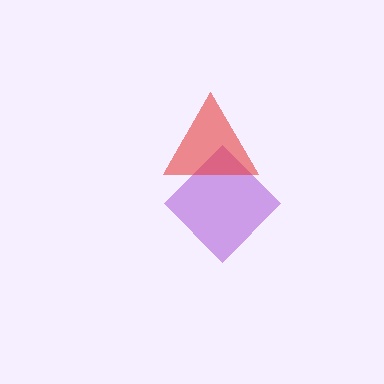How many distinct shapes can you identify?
There are 2 distinct shapes: a purple diamond, a red triangle.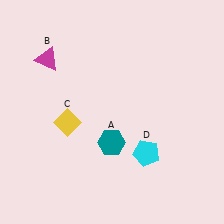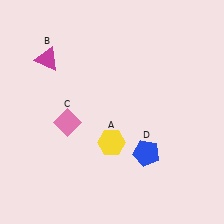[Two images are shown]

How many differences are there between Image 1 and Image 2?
There are 3 differences between the two images.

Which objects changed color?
A changed from teal to yellow. C changed from yellow to pink. D changed from cyan to blue.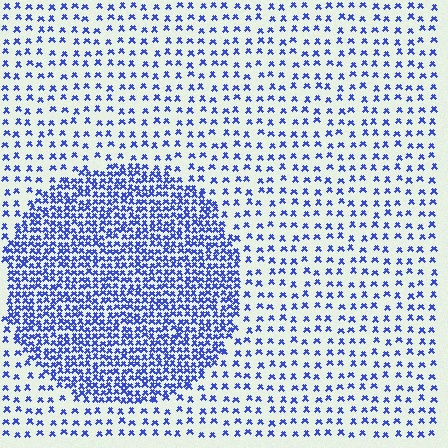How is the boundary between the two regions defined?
The boundary is defined by a change in element density (approximately 2.7x ratio). All elements are the same color, size, and shape.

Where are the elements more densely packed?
The elements are more densely packed inside the circle boundary.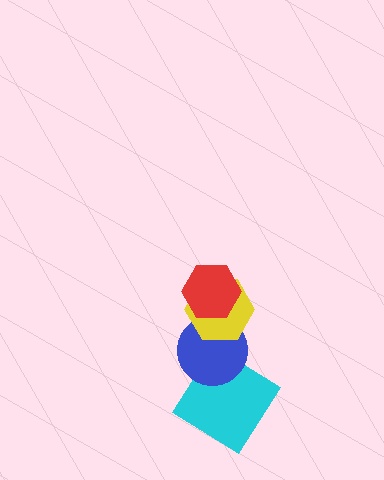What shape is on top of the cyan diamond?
The blue circle is on top of the cyan diamond.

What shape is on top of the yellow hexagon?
The red hexagon is on top of the yellow hexagon.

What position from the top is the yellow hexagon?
The yellow hexagon is 2nd from the top.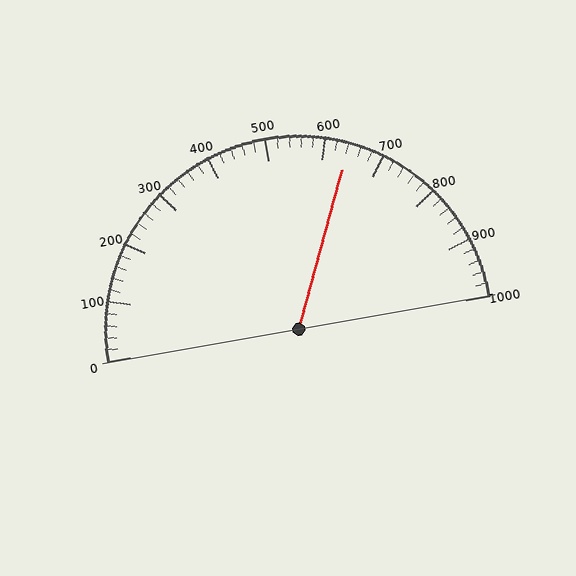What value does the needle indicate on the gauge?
The needle indicates approximately 640.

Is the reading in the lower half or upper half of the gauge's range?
The reading is in the upper half of the range (0 to 1000).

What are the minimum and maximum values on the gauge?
The gauge ranges from 0 to 1000.